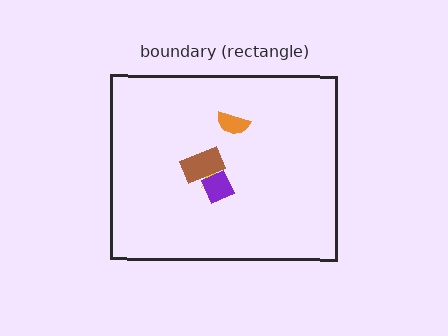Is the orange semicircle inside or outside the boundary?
Inside.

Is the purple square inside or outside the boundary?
Inside.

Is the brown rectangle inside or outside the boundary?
Inside.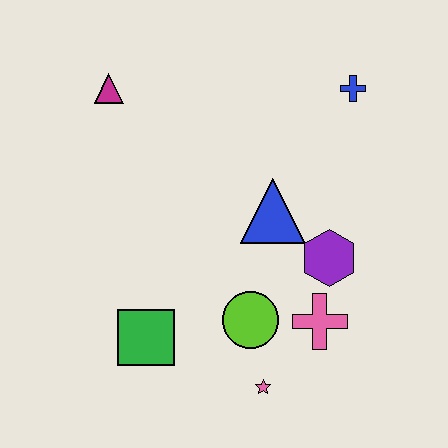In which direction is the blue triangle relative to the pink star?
The blue triangle is above the pink star.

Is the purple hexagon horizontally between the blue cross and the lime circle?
Yes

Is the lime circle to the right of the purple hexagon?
No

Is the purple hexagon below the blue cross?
Yes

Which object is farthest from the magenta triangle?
The pink star is farthest from the magenta triangle.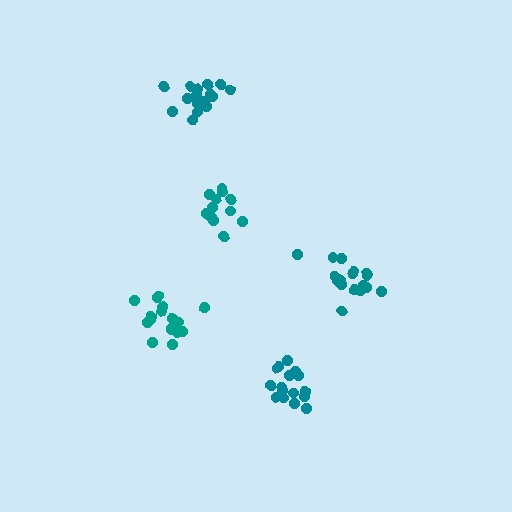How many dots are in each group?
Group 1: 17 dots, Group 2: 16 dots, Group 3: 18 dots, Group 4: 16 dots, Group 5: 12 dots (79 total).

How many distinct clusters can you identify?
There are 5 distinct clusters.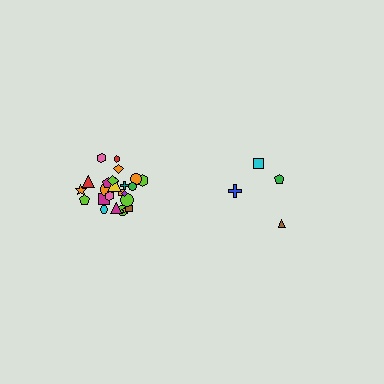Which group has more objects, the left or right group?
The left group.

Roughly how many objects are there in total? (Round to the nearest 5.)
Roughly 30 objects in total.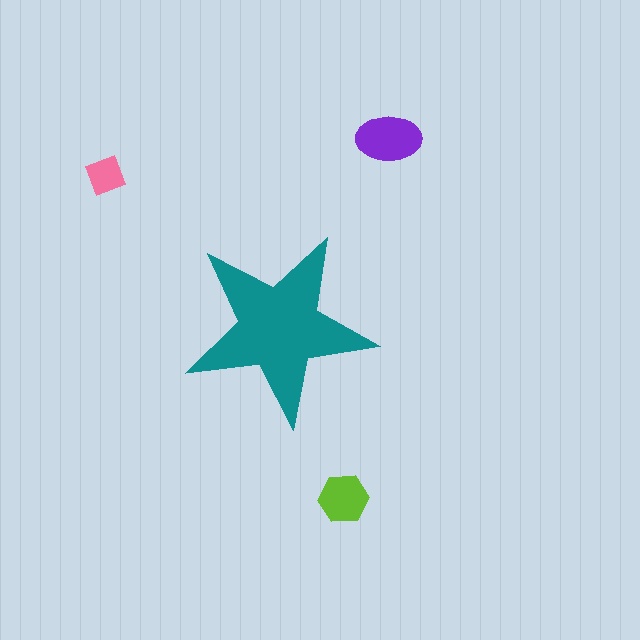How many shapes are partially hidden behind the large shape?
0 shapes are partially hidden.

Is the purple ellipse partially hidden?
No, the purple ellipse is fully visible.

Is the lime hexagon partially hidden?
No, the lime hexagon is fully visible.